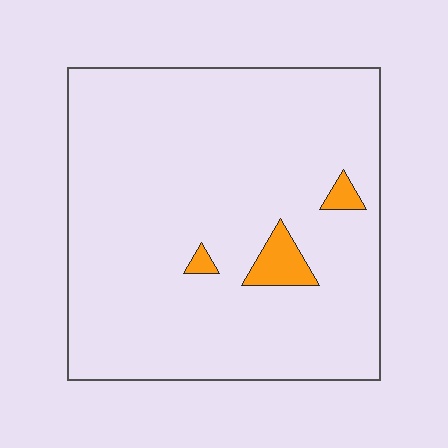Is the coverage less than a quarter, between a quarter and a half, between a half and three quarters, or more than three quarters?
Less than a quarter.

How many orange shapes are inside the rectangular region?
3.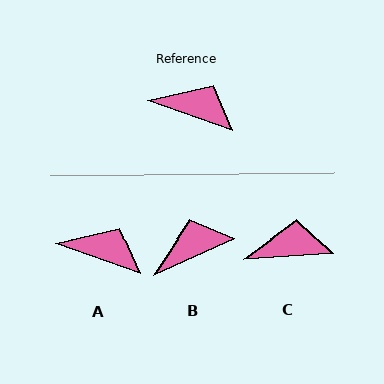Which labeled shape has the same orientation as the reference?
A.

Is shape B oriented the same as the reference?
No, it is off by about 44 degrees.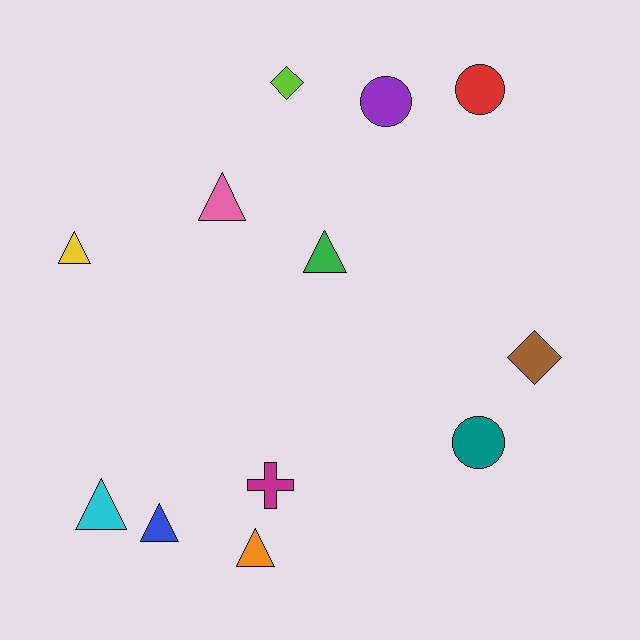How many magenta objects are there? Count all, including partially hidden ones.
There is 1 magenta object.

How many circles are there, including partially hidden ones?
There are 3 circles.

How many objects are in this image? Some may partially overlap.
There are 12 objects.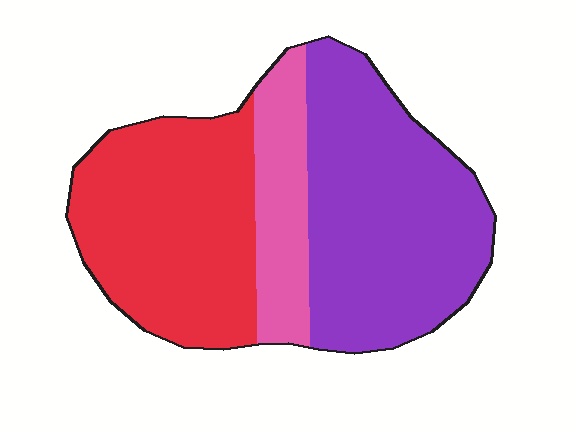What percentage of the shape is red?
Red takes up about two fifths (2/5) of the shape.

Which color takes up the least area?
Pink, at roughly 15%.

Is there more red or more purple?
Purple.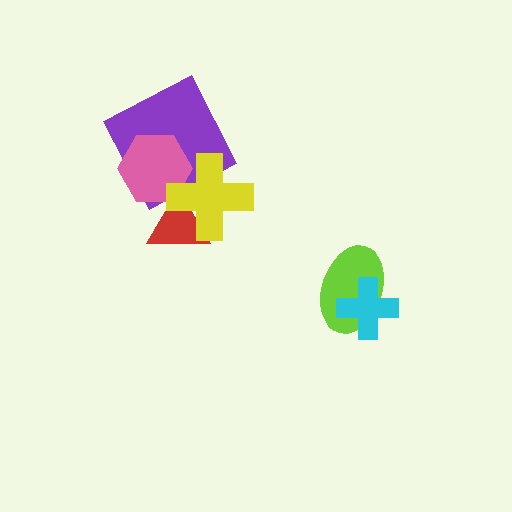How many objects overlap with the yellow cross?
3 objects overlap with the yellow cross.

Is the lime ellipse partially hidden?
Yes, it is partially covered by another shape.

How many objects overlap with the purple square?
2 objects overlap with the purple square.